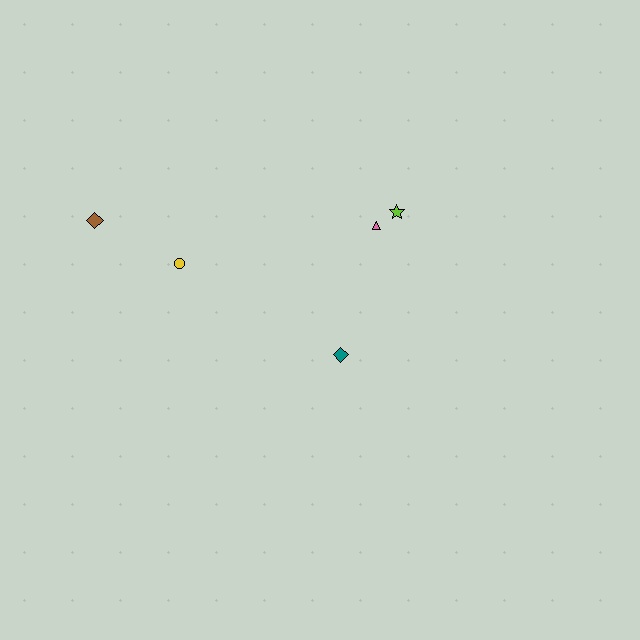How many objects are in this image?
There are 5 objects.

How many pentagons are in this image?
There are no pentagons.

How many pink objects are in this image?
There is 1 pink object.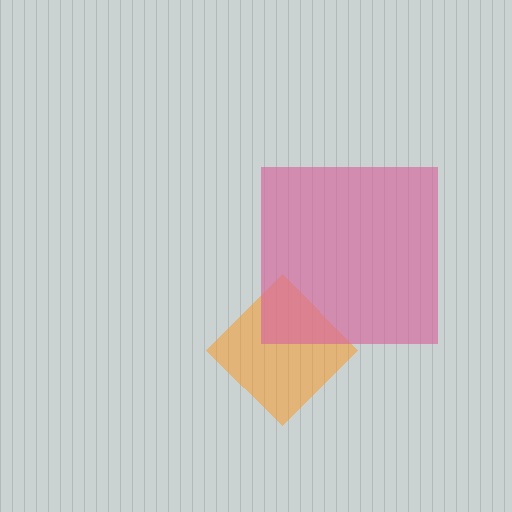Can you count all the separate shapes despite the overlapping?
Yes, there are 2 separate shapes.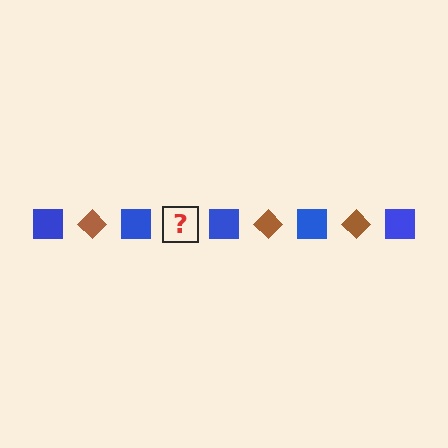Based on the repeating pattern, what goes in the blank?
The blank should be a brown diamond.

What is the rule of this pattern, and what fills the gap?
The rule is that the pattern alternates between blue square and brown diamond. The gap should be filled with a brown diamond.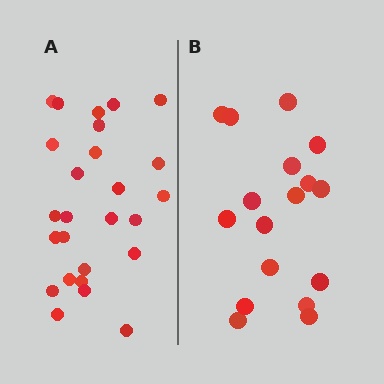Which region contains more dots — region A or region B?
Region A (the left region) has more dots.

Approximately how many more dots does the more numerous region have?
Region A has roughly 8 or so more dots than region B.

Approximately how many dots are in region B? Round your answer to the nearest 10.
About 20 dots. (The exact count is 17, which rounds to 20.)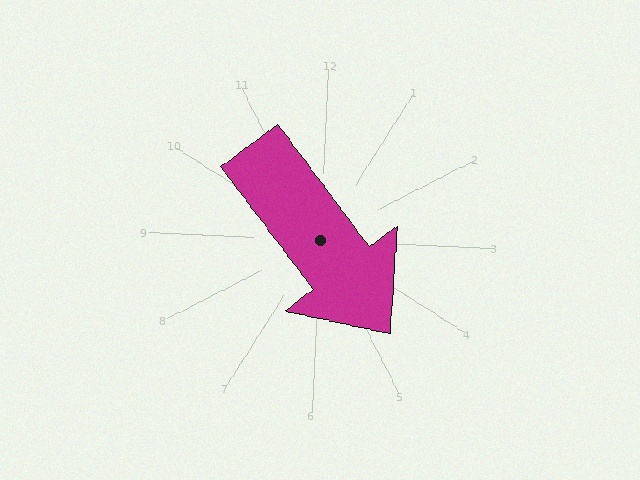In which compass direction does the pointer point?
Southeast.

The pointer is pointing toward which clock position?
Roughly 5 o'clock.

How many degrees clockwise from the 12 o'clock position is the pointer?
Approximately 140 degrees.